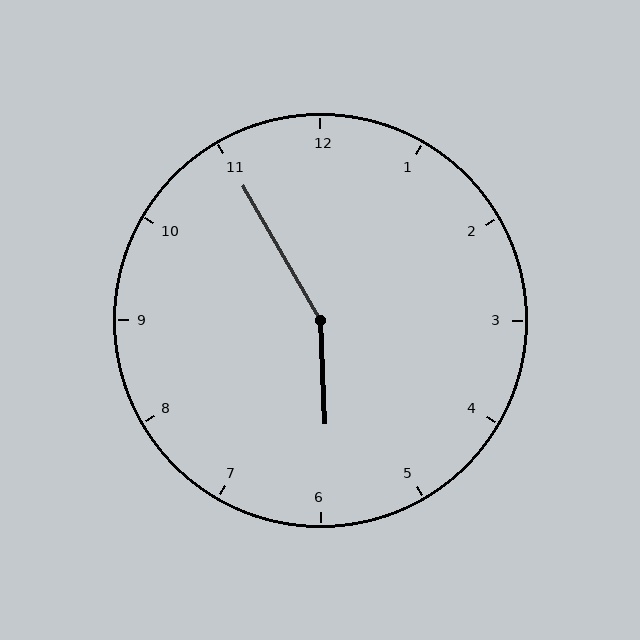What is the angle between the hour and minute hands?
Approximately 152 degrees.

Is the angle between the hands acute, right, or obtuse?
It is obtuse.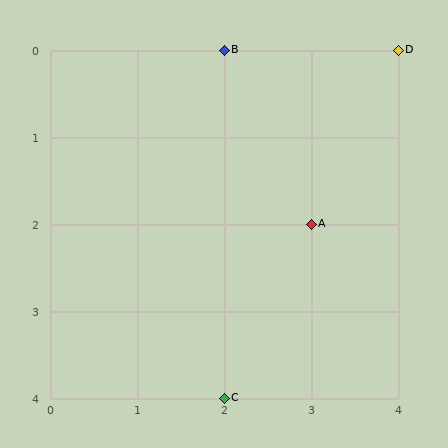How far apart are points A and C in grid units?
Points A and C are 1 column and 2 rows apart (about 2.2 grid units diagonally).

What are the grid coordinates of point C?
Point C is at grid coordinates (2, 4).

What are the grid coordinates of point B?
Point B is at grid coordinates (2, 0).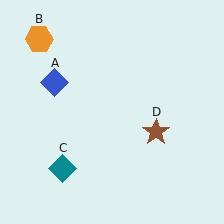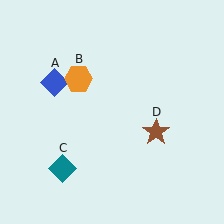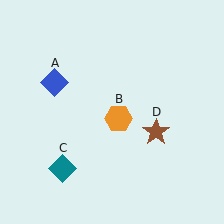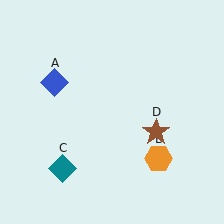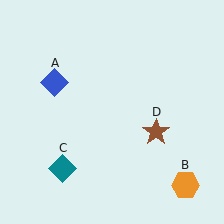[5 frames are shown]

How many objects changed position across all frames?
1 object changed position: orange hexagon (object B).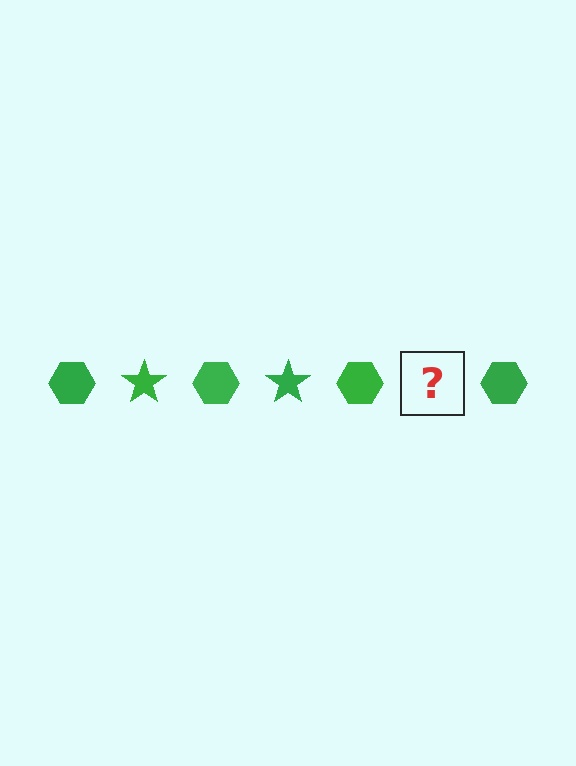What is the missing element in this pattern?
The missing element is a green star.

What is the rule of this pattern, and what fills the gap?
The rule is that the pattern cycles through hexagon, star shapes in green. The gap should be filled with a green star.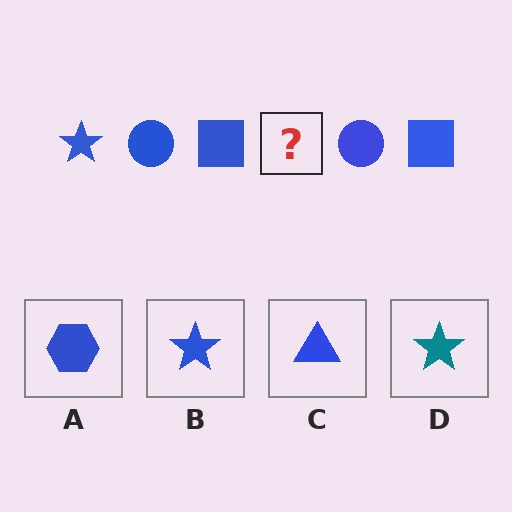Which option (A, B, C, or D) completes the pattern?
B.